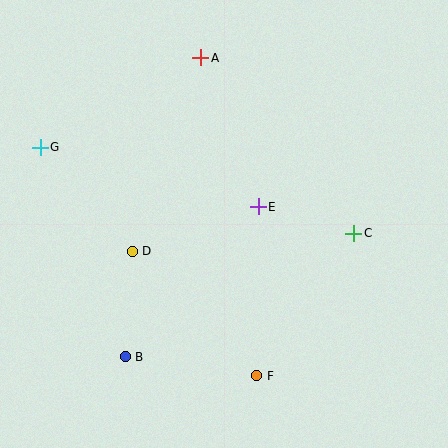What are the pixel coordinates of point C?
Point C is at (354, 233).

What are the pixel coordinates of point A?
Point A is at (201, 58).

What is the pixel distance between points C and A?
The distance between C and A is 233 pixels.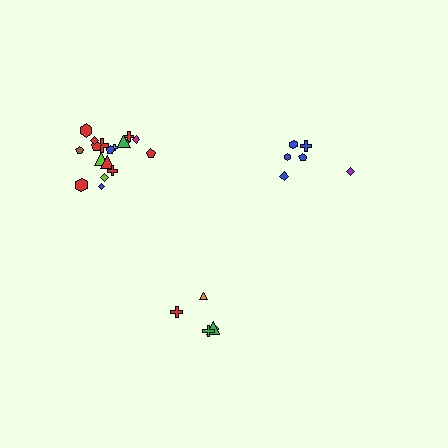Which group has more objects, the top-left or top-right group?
The top-left group.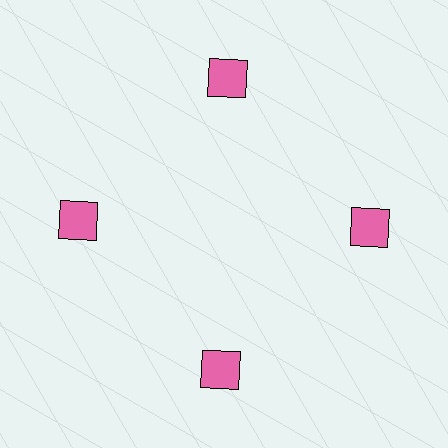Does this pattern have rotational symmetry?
Yes, this pattern has 4-fold rotational symmetry. It looks the same after rotating 90 degrees around the center.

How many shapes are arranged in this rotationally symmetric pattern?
There are 4 shapes, arranged in 4 groups of 1.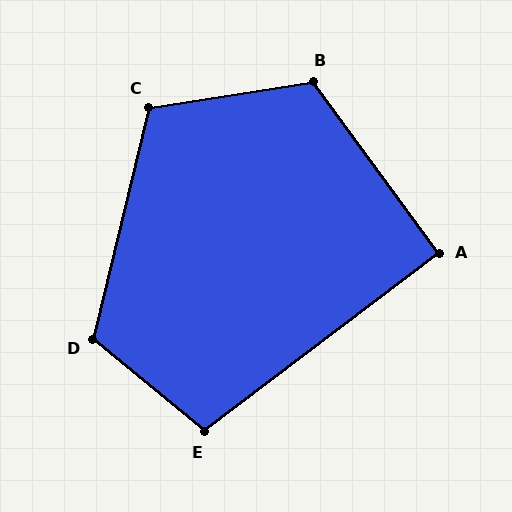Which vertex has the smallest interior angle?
A, at approximately 91 degrees.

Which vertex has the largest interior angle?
B, at approximately 118 degrees.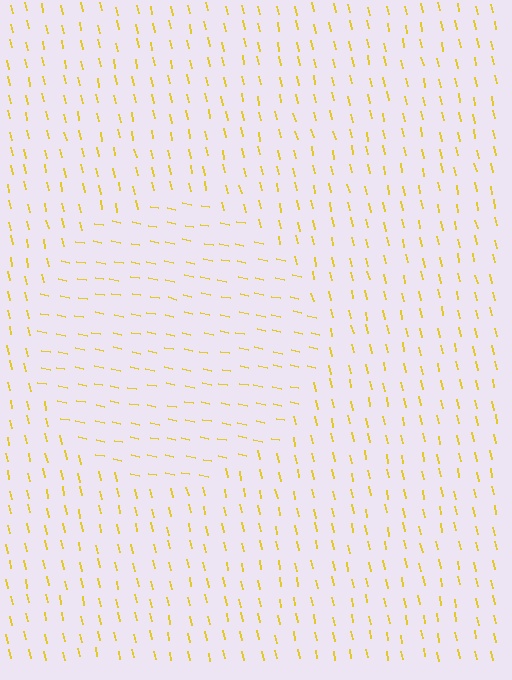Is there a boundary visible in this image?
Yes, there is a texture boundary formed by a change in line orientation.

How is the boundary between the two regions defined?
The boundary is defined purely by a change in line orientation (approximately 67 degrees difference). All lines are the same color and thickness.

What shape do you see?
I see a circle.